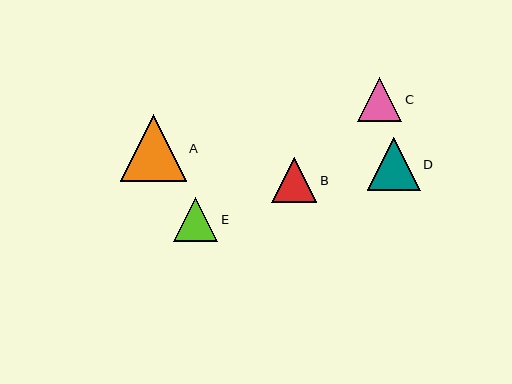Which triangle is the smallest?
Triangle E is the smallest with a size of approximately 44 pixels.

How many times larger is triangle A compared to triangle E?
Triangle A is approximately 1.5 times the size of triangle E.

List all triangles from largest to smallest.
From largest to smallest: A, D, B, C, E.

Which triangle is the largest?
Triangle A is the largest with a size of approximately 66 pixels.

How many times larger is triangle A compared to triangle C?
Triangle A is approximately 1.5 times the size of triangle C.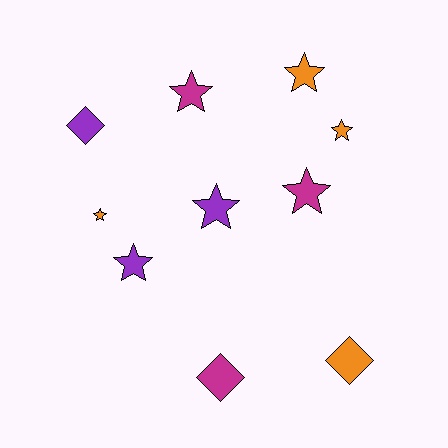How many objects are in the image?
There are 10 objects.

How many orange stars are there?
There are 3 orange stars.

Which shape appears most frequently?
Star, with 7 objects.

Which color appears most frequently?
Orange, with 4 objects.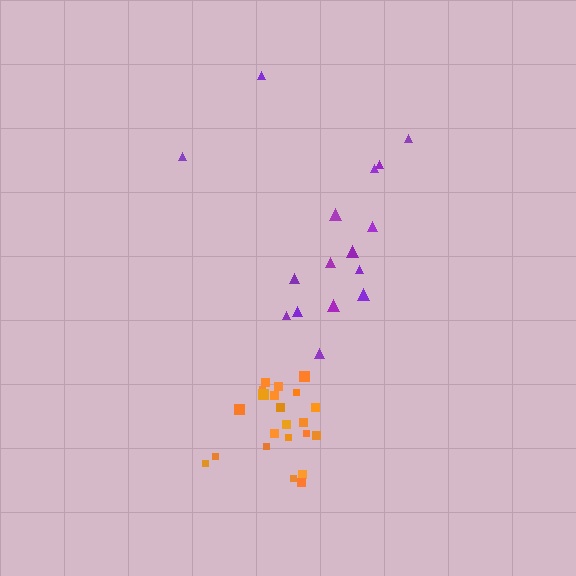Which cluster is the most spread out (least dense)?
Purple.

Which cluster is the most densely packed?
Orange.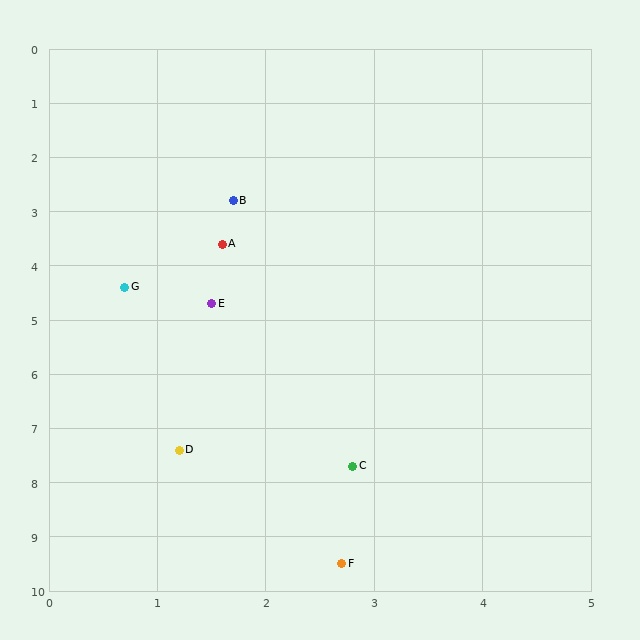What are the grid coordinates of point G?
Point G is at approximately (0.7, 4.4).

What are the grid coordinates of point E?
Point E is at approximately (1.5, 4.7).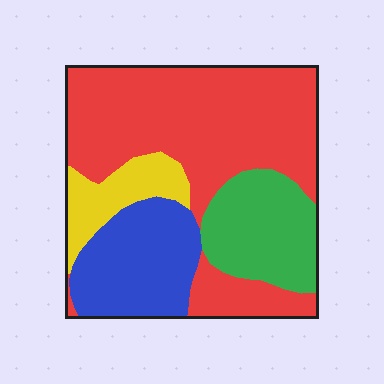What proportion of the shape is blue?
Blue takes up less than a quarter of the shape.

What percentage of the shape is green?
Green covers roughly 20% of the shape.